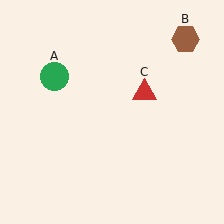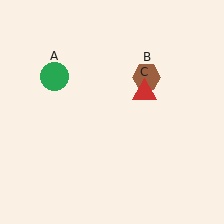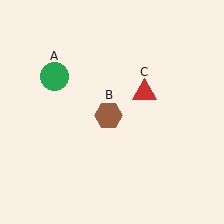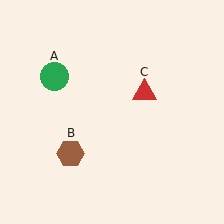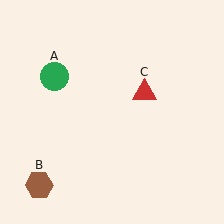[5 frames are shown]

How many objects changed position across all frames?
1 object changed position: brown hexagon (object B).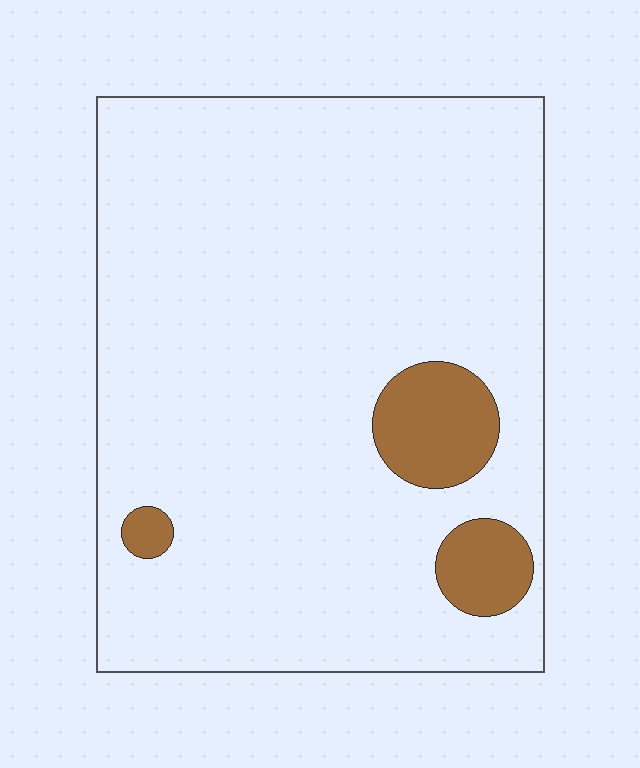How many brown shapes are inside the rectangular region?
3.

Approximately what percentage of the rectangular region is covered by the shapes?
Approximately 10%.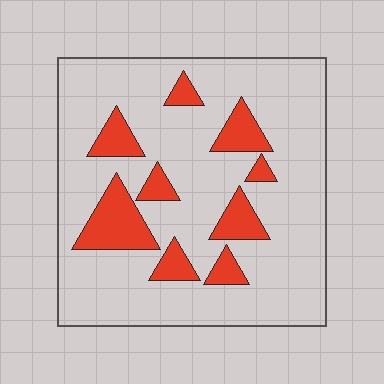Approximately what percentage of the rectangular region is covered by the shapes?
Approximately 20%.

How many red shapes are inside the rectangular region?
9.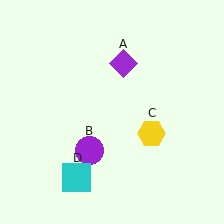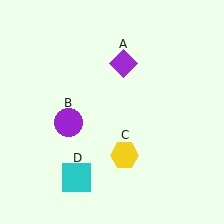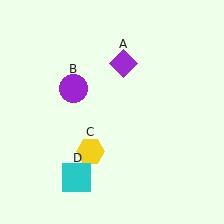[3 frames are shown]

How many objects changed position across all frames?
2 objects changed position: purple circle (object B), yellow hexagon (object C).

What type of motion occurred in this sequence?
The purple circle (object B), yellow hexagon (object C) rotated clockwise around the center of the scene.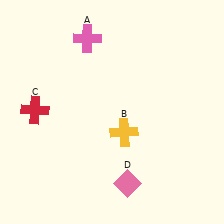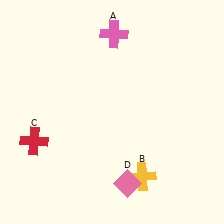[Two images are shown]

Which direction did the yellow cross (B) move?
The yellow cross (B) moved down.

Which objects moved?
The objects that moved are: the pink cross (A), the yellow cross (B), the red cross (C).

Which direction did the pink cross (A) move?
The pink cross (A) moved right.